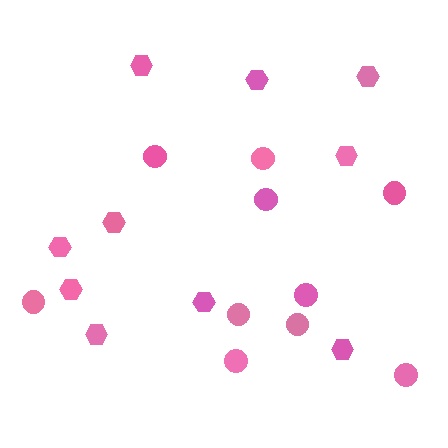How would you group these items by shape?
There are 2 groups: one group of hexagons (10) and one group of circles (10).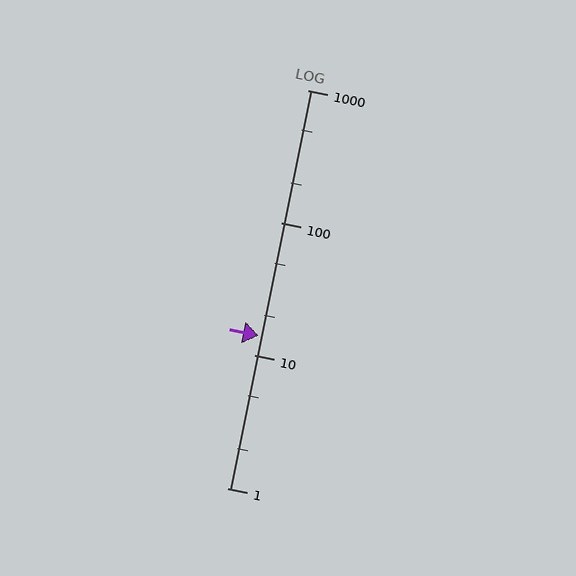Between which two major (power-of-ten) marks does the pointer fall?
The pointer is between 10 and 100.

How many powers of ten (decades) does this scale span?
The scale spans 3 decades, from 1 to 1000.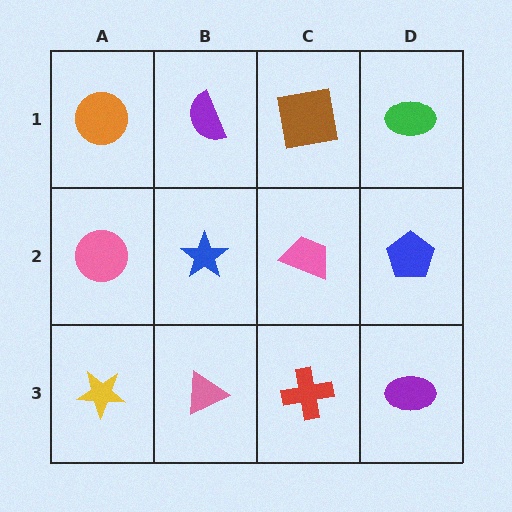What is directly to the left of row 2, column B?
A pink circle.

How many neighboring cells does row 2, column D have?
3.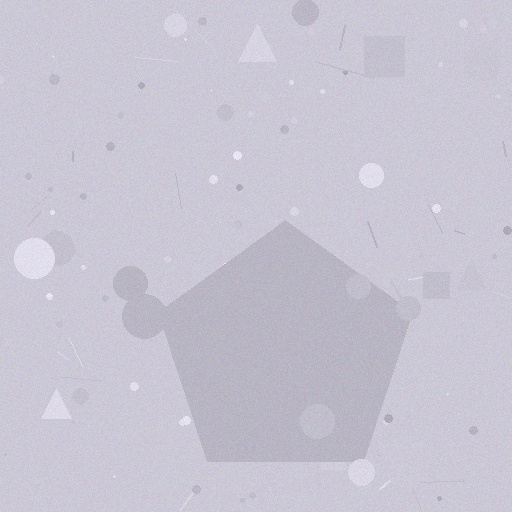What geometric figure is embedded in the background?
A pentagon is embedded in the background.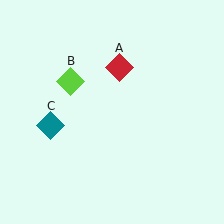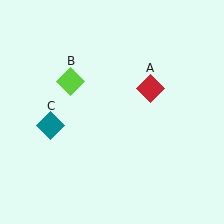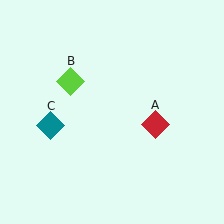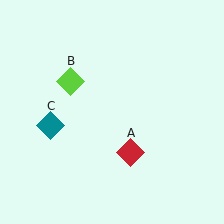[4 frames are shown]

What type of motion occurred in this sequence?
The red diamond (object A) rotated clockwise around the center of the scene.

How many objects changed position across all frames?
1 object changed position: red diamond (object A).